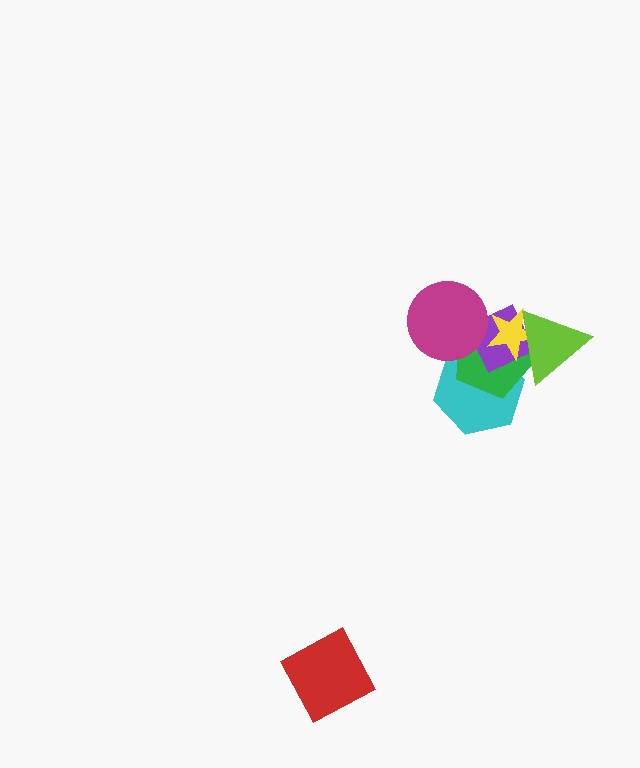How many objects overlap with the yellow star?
4 objects overlap with the yellow star.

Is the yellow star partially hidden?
Yes, it is partially covered by another shape.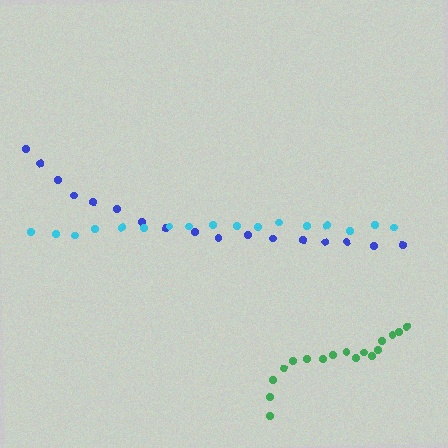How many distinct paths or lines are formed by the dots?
There are 3 distinct paths.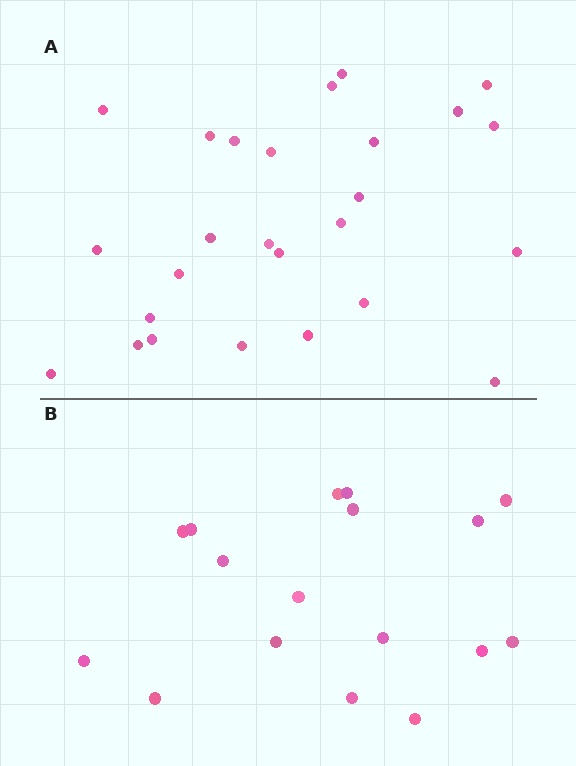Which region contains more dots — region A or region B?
Region A (the top region) has more dots.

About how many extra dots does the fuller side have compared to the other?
Region A has roughly 8 or so more dots than region B.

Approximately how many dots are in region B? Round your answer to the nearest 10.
About 20 dots. (The exact count is 17, which rounds to 20.)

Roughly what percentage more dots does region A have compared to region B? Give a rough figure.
About 55% more.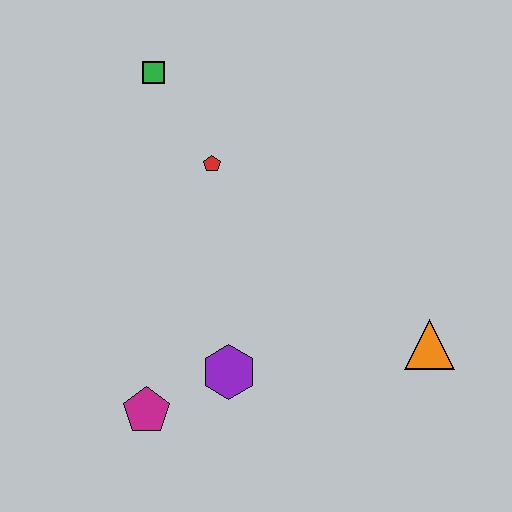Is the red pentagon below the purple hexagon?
No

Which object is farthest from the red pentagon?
The orange triangle is farthest from the red pentagon.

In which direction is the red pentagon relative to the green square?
The red pentagon is below the green square.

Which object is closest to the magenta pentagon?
The purple hexagon is closest to the magenta pentagon.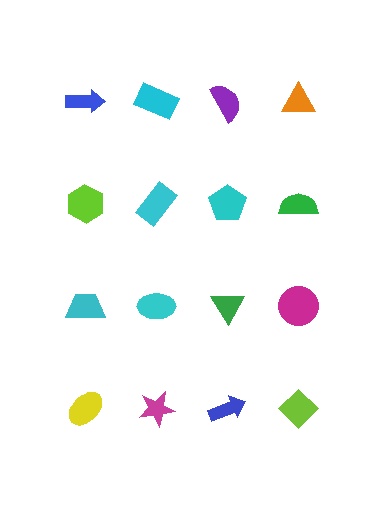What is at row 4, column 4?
A lime diamond.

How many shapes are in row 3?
4 shapes.